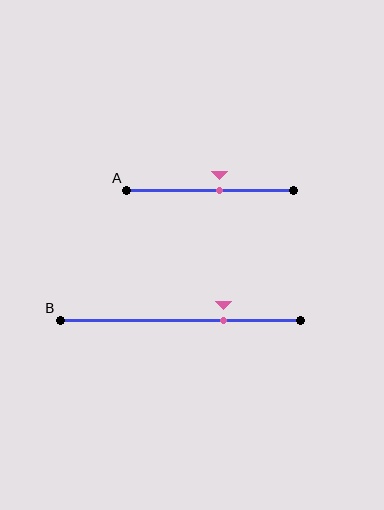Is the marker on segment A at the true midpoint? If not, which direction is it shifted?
No, the marker on segment A is shifted to the right by about 5% of the segment length.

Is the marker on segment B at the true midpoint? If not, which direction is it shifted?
No, the marker on segment B is shifted to the right by about 18% of the segment length.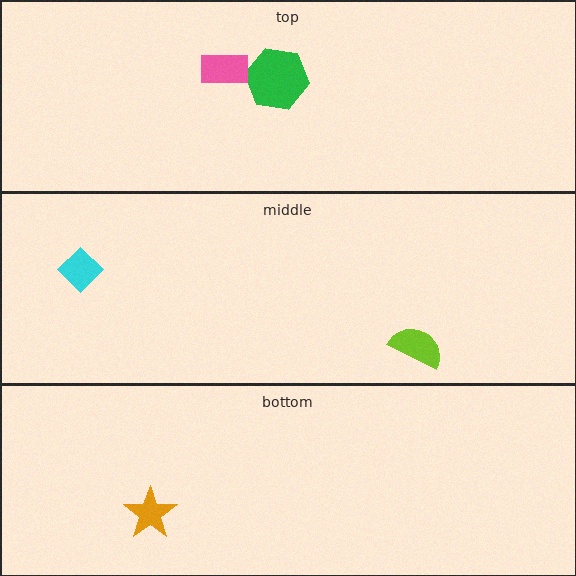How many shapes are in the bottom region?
1.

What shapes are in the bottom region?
The orange star.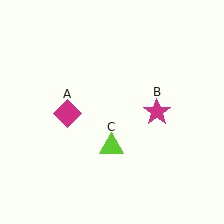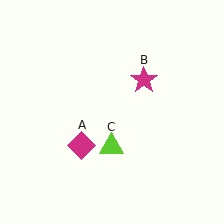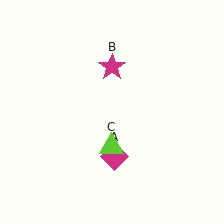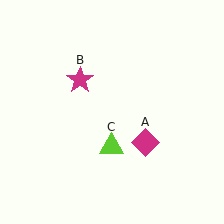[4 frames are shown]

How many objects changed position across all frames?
2 objects changed position: magenta diamond (object A), magenta star (object B).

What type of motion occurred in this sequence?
The magenta diamond (object A), magenta star (object B) rotated counterclockwise around the center of the scene.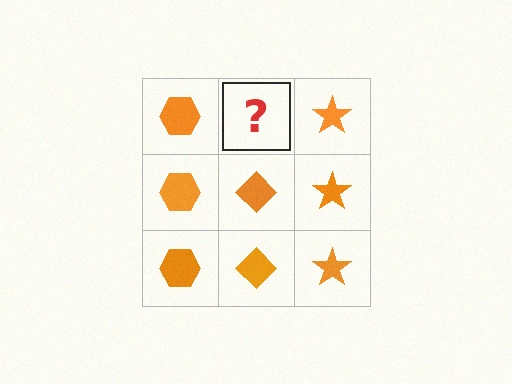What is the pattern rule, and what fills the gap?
The rule is that each column has a consistent shape. The gap should be filled with an orange diamond.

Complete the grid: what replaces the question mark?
The question mark should be replaced with an orange diamond.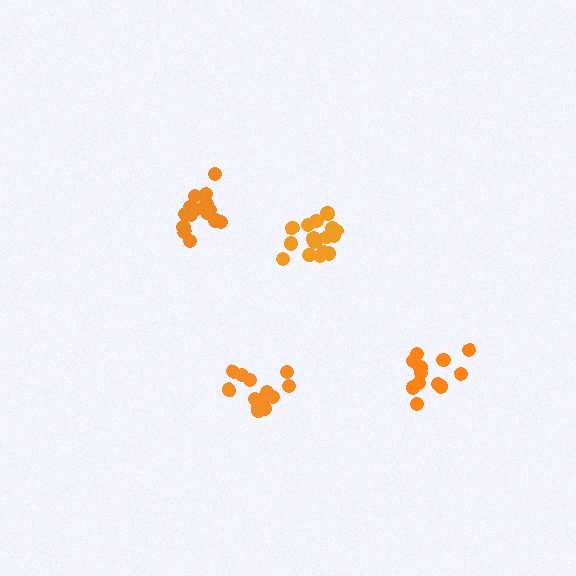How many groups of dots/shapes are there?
There are 4 groups.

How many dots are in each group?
Group 1: 17 dots, Group 2: 16 dots, Group 3: 13 dots, Group 4: 13 dots (59 total).